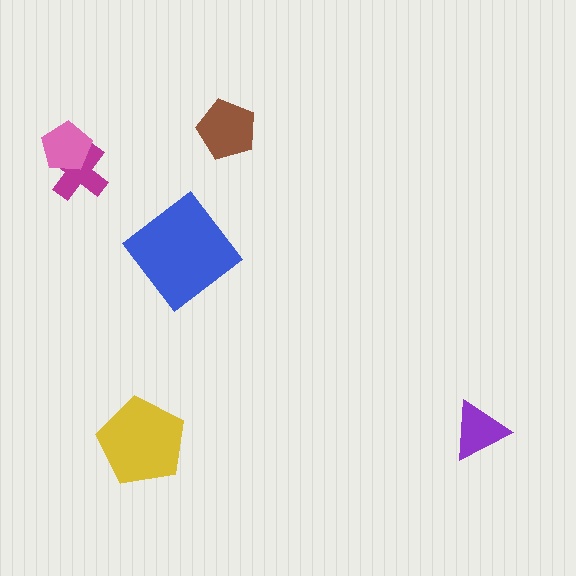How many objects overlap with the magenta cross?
1 object overlaps with the magenta cross.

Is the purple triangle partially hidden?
No, no other shape covers it.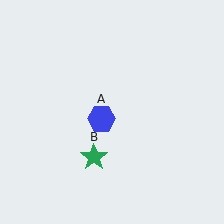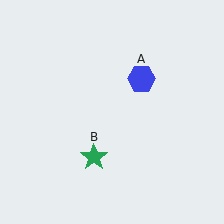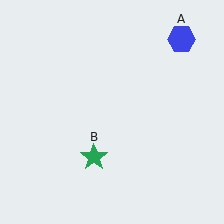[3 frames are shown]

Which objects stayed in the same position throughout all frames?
Green star (object B) remained stationary.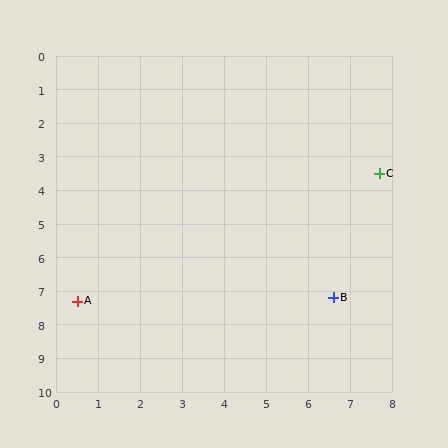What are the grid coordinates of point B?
Point B is at approximately (6.6, 7.2).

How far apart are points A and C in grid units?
Points A and C are about 8.1 grid units apart.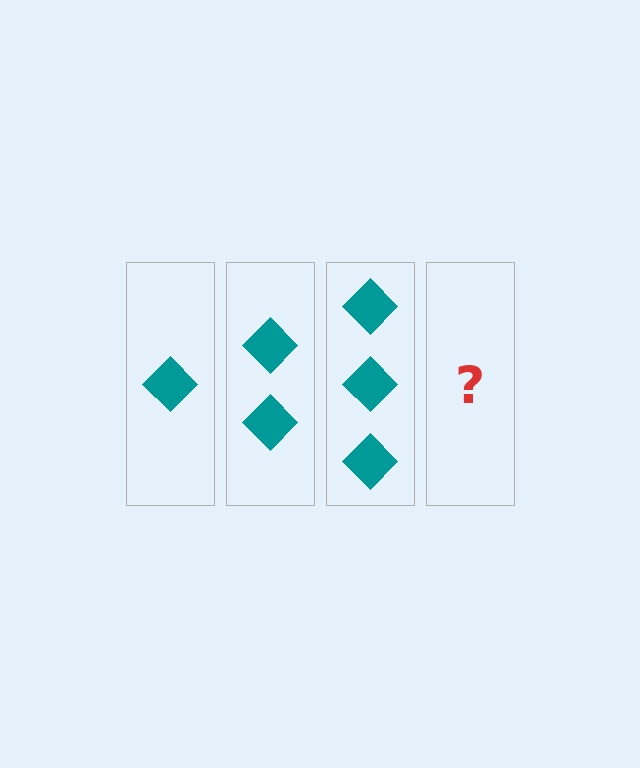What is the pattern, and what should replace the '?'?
The pattern is that each step adds one more diamond. The '?' should be 4 diamonds.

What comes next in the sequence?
The next element should be 4 diamonds.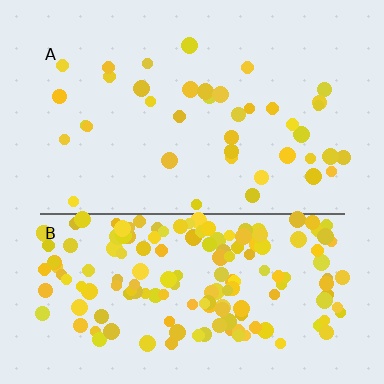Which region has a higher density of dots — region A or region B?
B (the bottom).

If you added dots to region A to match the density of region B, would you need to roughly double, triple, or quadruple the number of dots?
Approximately quadruple.